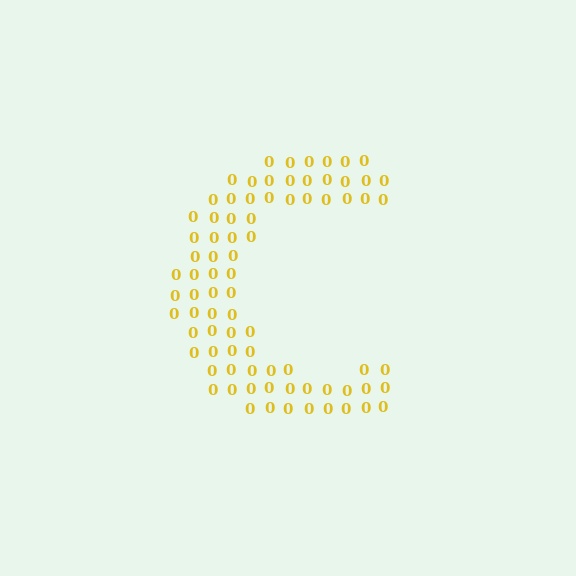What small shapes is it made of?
It is made of small digit 0's.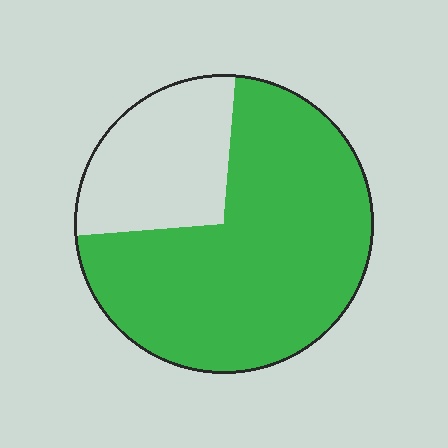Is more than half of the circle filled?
Yes.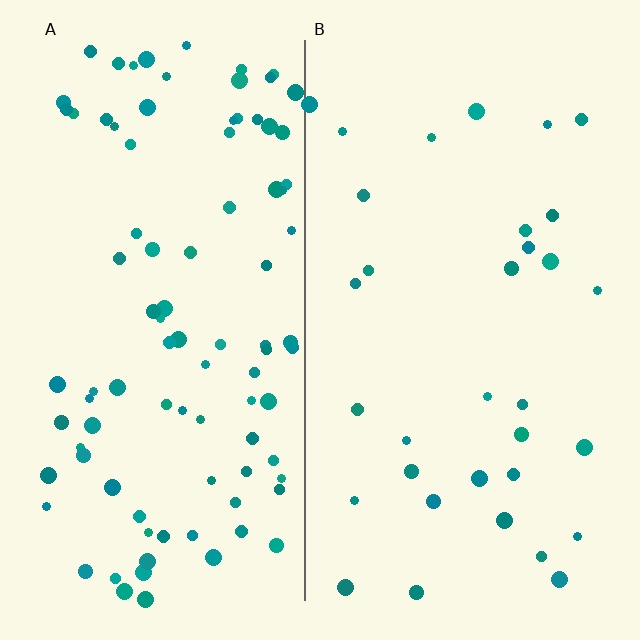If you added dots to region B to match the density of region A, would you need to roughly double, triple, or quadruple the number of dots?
Approximately triple.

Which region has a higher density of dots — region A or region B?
A (the left).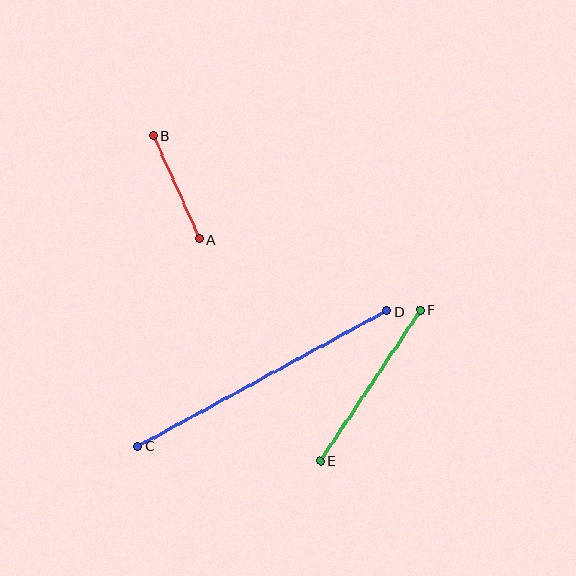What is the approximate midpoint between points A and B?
The midpoint is at approximately (176, 187) pixels.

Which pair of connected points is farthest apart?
Points C and D are farthest apart.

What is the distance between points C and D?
The distance is approximately 283 pixels.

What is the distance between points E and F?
The distance is approximately 181 pixels.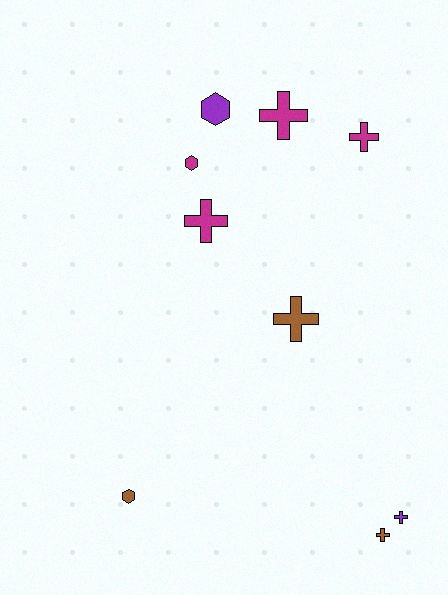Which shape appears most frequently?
Cross, with 6 objects.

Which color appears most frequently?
Magenta, with 4 objects.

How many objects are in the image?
There are 9 objects.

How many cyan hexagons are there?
There are no cyan hexagons.